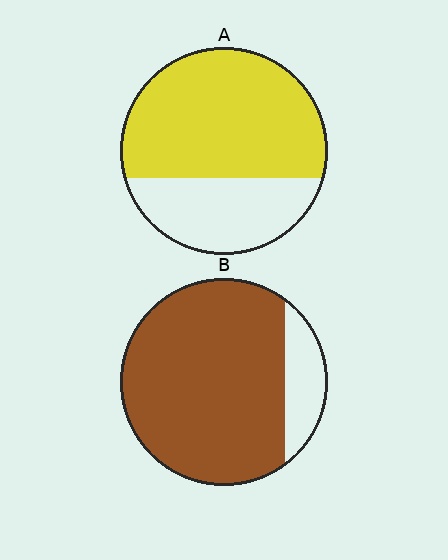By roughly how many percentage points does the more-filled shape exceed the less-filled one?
By roughly 20 percentage points (B over A).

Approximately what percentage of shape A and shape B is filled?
A is approximately 65% and B is approximately 85%.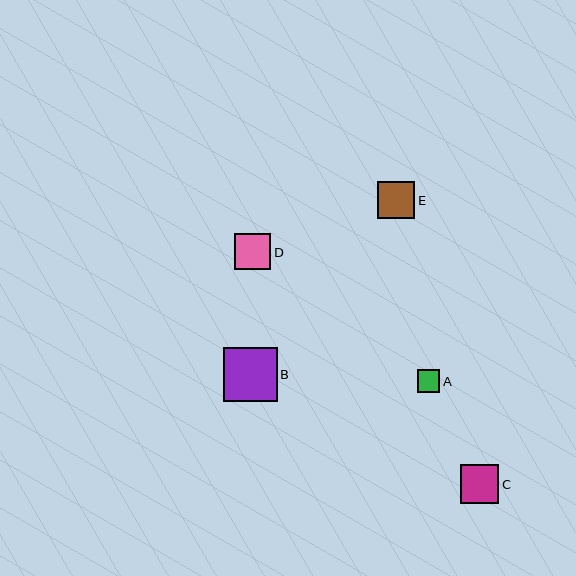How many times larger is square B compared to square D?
Square B is approximately 1.5 times the size of square D.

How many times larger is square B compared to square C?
Square B is approximately 1.4 times the size of square C.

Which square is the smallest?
Square A is the smallest with a size of approximately 23 pixels.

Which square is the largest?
Square B is the largest with a size of approximately 54 pixels.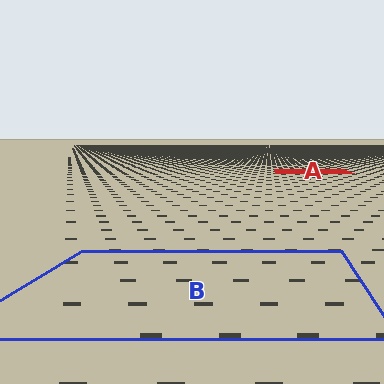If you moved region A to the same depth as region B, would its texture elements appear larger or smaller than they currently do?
They would appear larger. At a closer depth, the same texture elements are projected at a bigger on-screen size.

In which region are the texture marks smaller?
The texture marks are smaller in region A, because it is farther away.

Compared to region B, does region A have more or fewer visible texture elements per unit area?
Region A has more texture elements per unit area — they are packed more densely because it is farther away.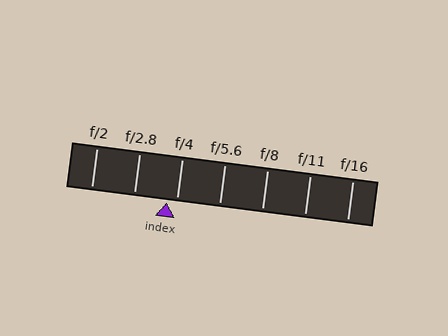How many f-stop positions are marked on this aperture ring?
There are 7 f-stop positions marked.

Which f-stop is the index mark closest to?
The index mark is closest to f/4.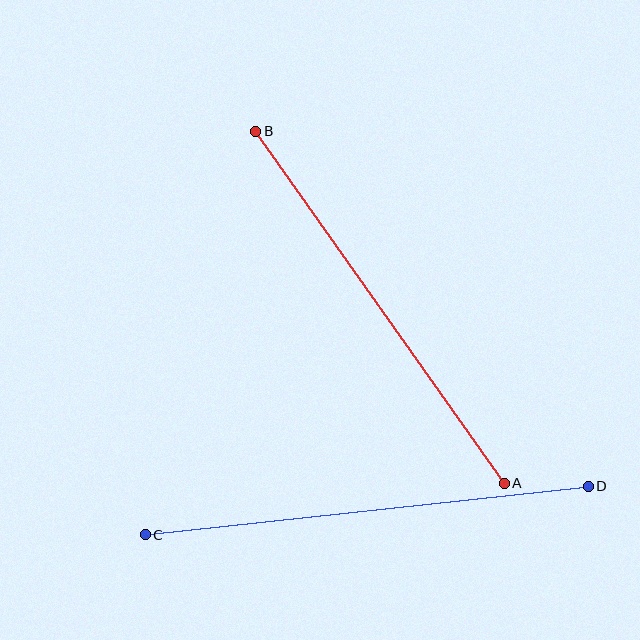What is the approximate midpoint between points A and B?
The midpoint is at approximately (380, 307) pixels.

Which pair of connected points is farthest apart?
Points C and D are farthest apart.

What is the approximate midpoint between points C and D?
The midpoint is at approximately (367, 510) pixels.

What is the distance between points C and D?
The distance is approximately 445 pixels.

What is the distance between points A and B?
The distance is approximately 431 pixels.